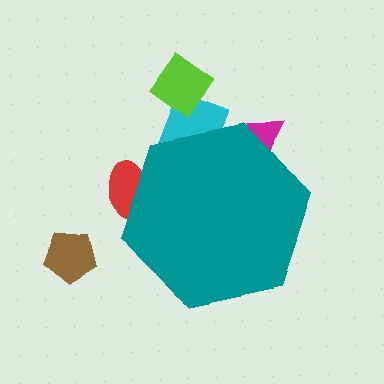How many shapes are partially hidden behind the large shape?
3 shapes are partially hidden.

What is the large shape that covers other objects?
A teal hexagon.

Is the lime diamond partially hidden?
No, the lime diamond is fully visible.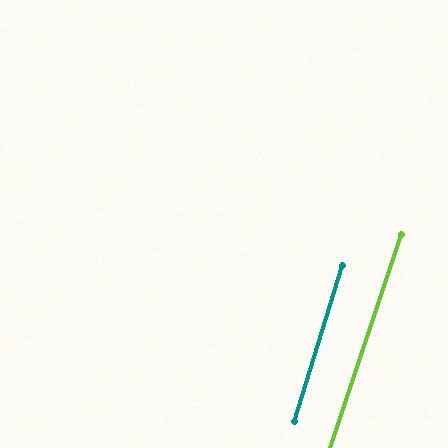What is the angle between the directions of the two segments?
Approximately 1 degree.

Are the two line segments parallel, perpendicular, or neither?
Parallel — their directions differ by only 1.1°.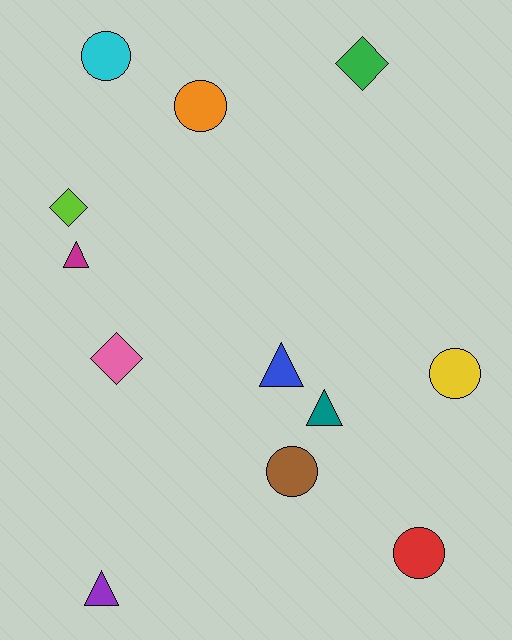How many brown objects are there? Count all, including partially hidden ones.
There is 1 brown object.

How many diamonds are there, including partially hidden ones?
There are 3 diamonds.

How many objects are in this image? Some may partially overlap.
There are 12 objects.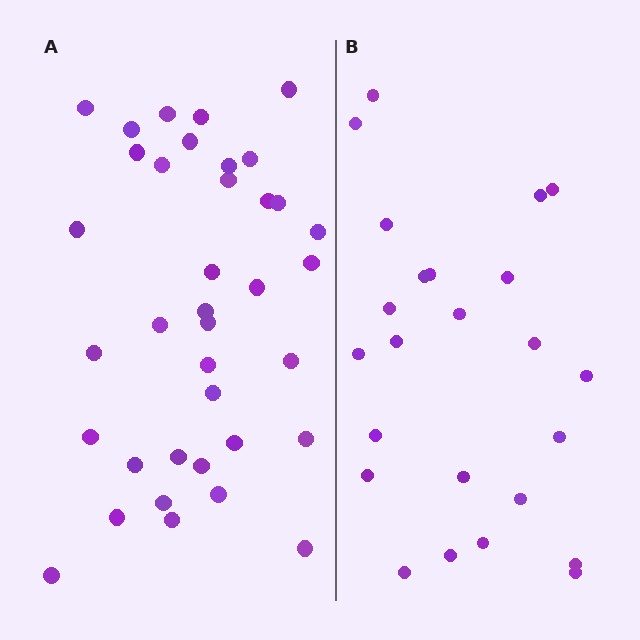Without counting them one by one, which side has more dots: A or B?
Region A (the left region) has more dots.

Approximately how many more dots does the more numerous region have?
Region A has approximately 15 more dots than region B.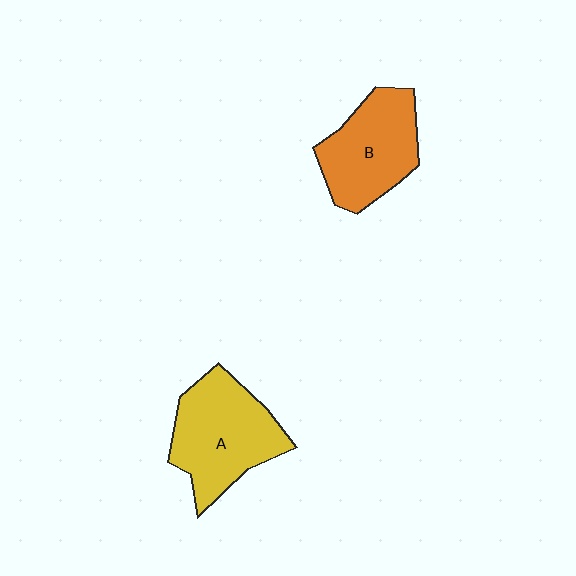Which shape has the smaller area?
Shape B (orange).